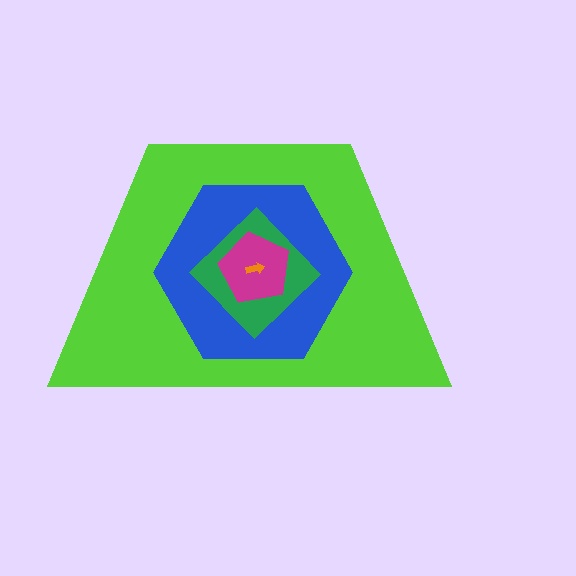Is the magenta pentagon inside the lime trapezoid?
Yes.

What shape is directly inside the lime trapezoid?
The blue hexagon.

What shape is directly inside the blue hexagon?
The green diamond.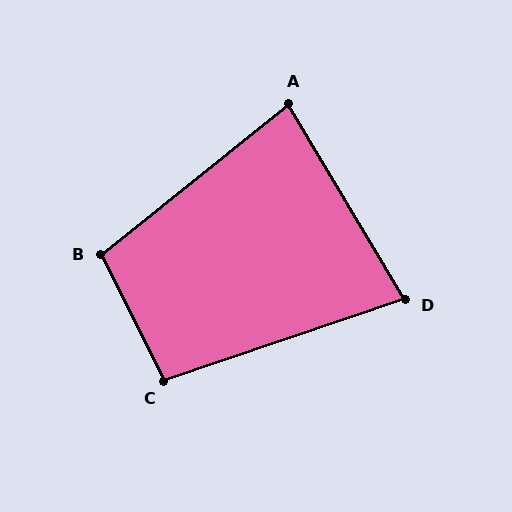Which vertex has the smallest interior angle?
D, at approximately 78 degrees.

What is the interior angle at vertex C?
Approximately 98 degrees (obtuse).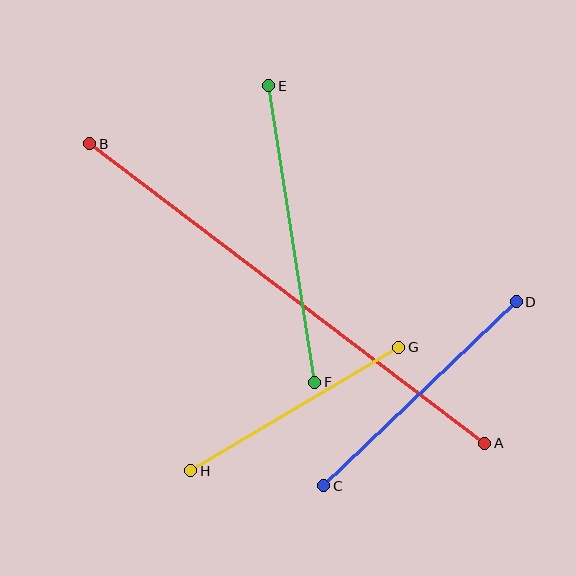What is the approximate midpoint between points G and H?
The midpoint is at approximately (295, 409) pixels.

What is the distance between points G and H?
The distance is approximately 242 pixels.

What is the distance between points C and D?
The distance is approximately 266 pixels.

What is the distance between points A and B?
The distance is approximately 495 pixels.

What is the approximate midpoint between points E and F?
The midpoint is at approximately (292, 234) pixels.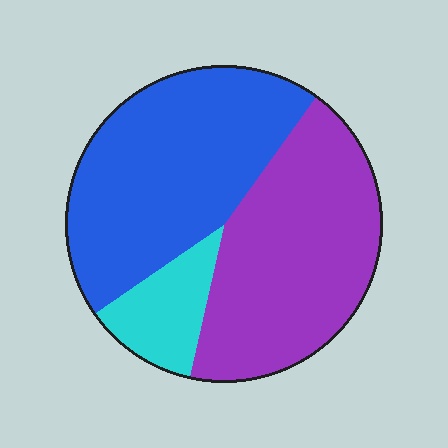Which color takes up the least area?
Cyan, at roughly 10%.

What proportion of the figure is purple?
Purple covers around 45% of the figure.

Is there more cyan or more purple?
Purple.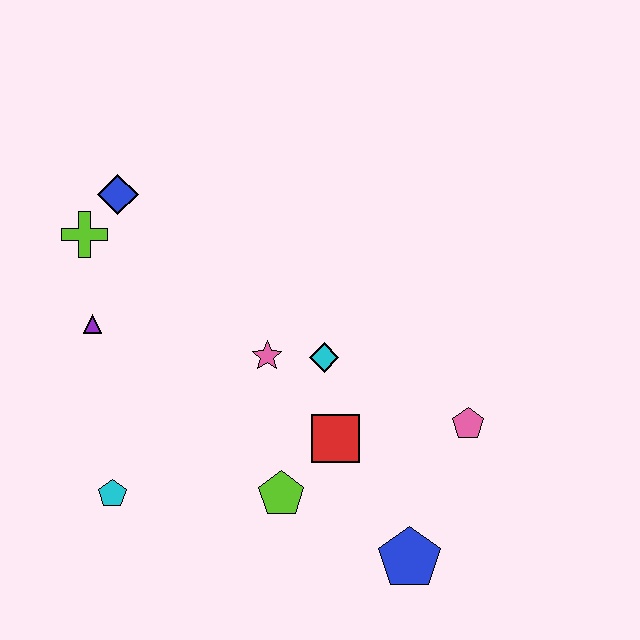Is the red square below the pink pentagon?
Yes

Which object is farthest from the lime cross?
The blue pentagon is farthest from the lime cross.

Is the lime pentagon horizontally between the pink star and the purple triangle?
No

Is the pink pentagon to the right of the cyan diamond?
Yes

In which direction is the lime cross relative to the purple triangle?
The lime cross is above the purple triangle.